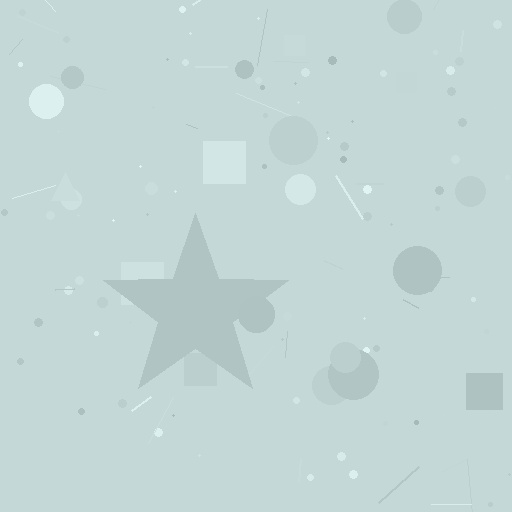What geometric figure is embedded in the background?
A star is embedded in the background.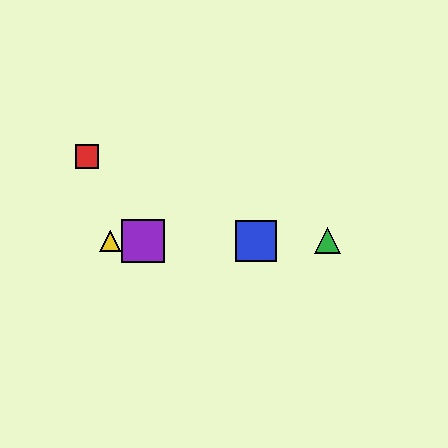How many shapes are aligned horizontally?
4 shapes (the blue square, the green triangle, the yellow triangle, the purple square) are aligned horizontally.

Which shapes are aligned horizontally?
The blue square, the green triangle, the yellow triangle, the purple square are aligned horizontally.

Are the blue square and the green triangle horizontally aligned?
Yes, both are at y≈241.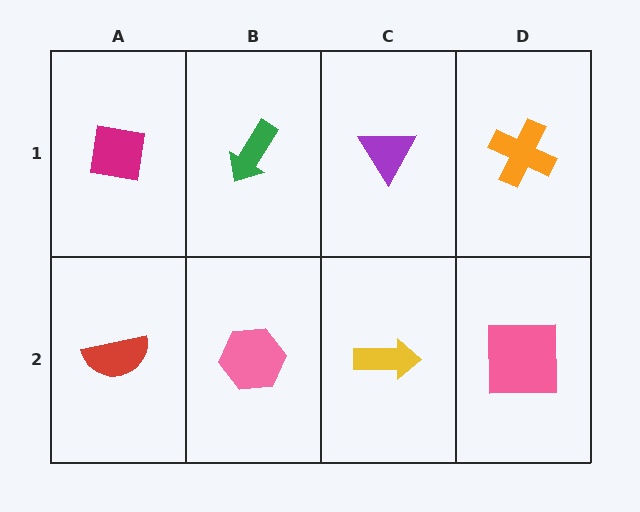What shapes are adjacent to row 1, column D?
A pink square (row 2, column D), a purple triangle (row 1, column C).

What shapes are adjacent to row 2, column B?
A green arrow (row 1, column B), a red semicircle (row 2, column A), a yellow arrow (row 2, column C).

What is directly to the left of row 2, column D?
A yellow arrow.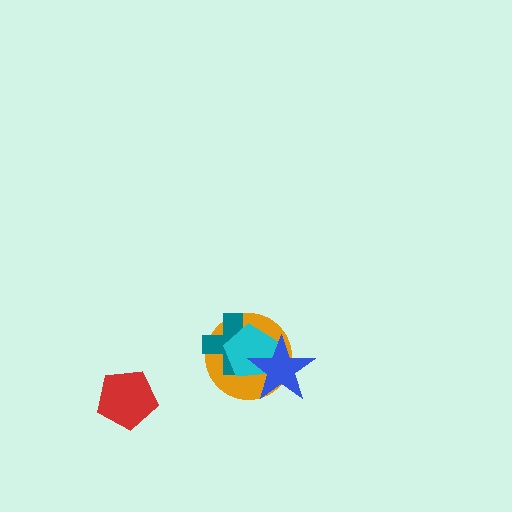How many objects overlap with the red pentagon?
0 objects overlap with the red pentagon.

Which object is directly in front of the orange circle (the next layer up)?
The teal cross is directly in front of the orange circle.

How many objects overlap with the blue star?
3 objects overlap with the blue star.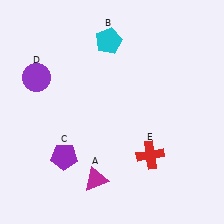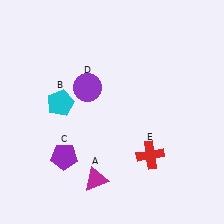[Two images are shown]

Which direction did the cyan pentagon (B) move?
The cyan pentagon (B) moved down.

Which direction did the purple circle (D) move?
The purple circle (D) moved right.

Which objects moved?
The objects that moved are: the cyan pentagon (B), the purple circle (D).